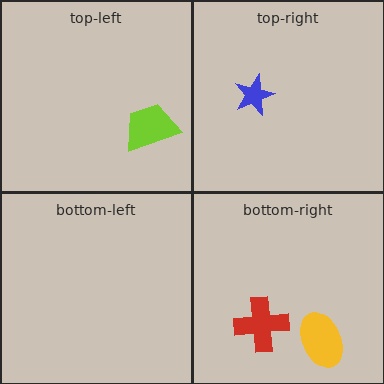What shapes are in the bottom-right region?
The red cross, the yellow ellipse.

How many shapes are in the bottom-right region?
2.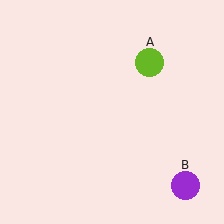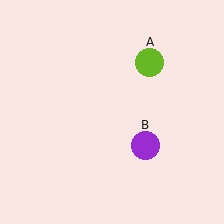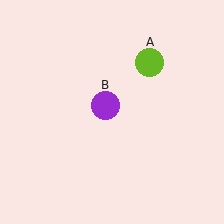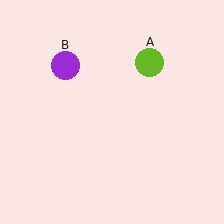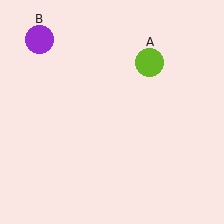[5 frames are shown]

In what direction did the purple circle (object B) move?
The purple circle (object B) moved up and to the left.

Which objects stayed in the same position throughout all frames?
Lime circle (object A) remained stationary.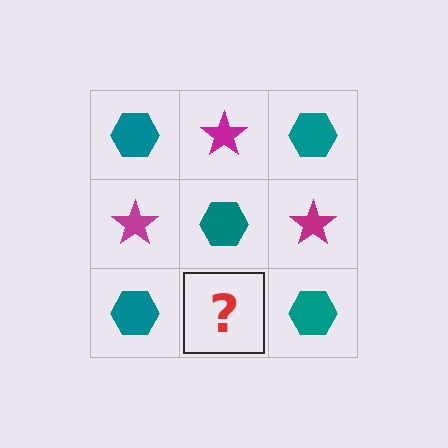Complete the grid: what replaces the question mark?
The question mark should be replaced with a magenta star.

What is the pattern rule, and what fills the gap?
The rule is that it alternates teal hexagon and magenta star in a checkerboard pattern. The gap should be filled with a magenta star.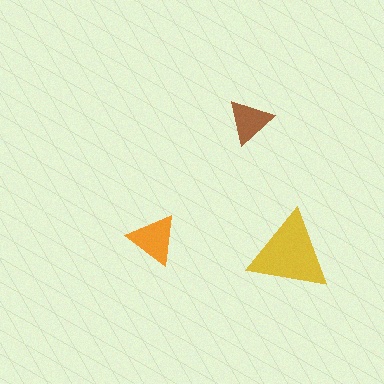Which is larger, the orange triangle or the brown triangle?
The orange one.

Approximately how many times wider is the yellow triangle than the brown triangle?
About 2 times wider.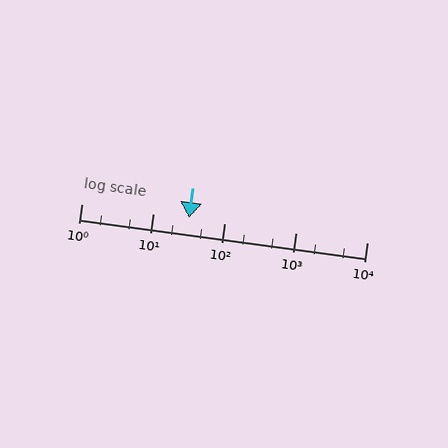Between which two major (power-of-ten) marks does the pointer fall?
The pointer is between 10 and 100.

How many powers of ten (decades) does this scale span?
The scale spans 4 decades, from 1 to 10000.